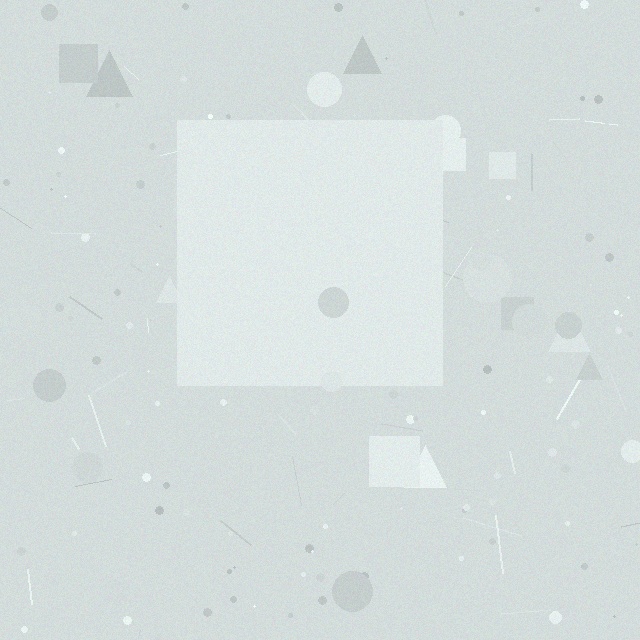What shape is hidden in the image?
A square is hidden in the image.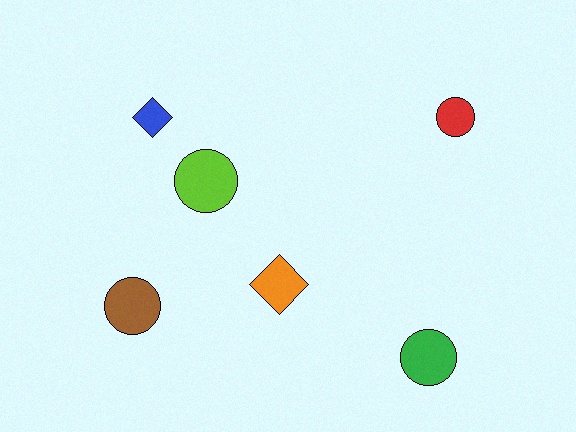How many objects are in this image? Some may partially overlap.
There are 6 objects.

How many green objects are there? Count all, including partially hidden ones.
There is 1 green object.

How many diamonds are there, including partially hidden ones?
There are 2 diamonds.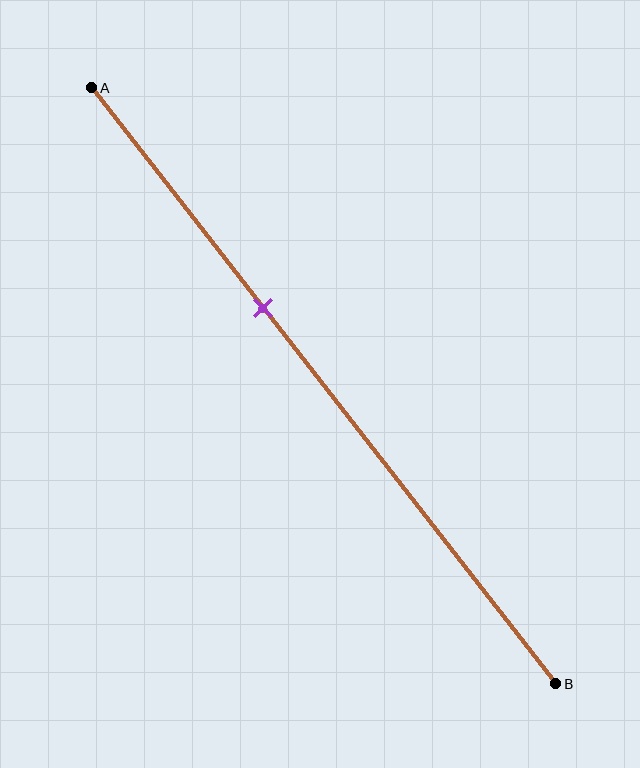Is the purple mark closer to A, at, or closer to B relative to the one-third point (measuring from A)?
The purple mark is closer to point B than the one-third point of segment AB.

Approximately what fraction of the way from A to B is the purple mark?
The purple mark is approximately 35% of the way from A to B.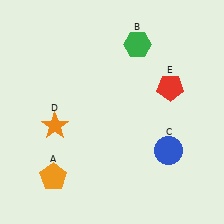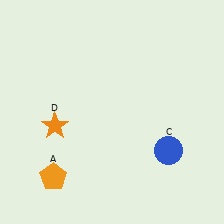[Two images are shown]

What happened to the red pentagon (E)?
The red pentagon (E) was removed in Image 2. It was in the top-right area of Image 1.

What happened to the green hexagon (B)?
The green hexagon (B) was removed in Image 2. It was in the top-right area of Image 1.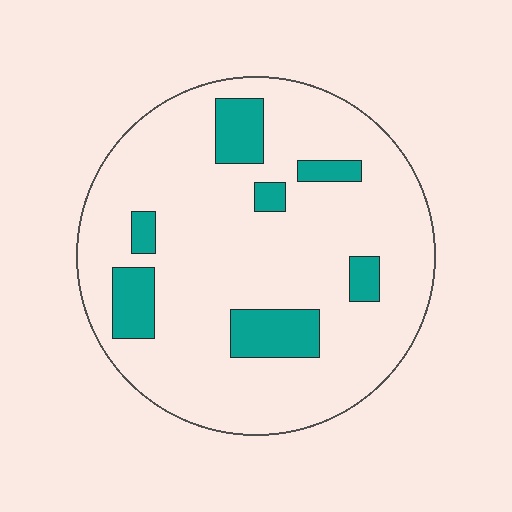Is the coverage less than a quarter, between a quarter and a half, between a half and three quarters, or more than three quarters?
Less than a quarter.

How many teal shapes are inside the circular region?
7.